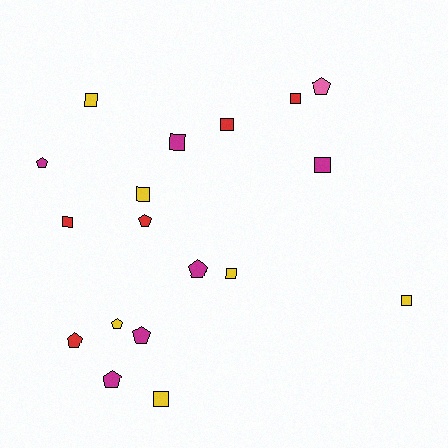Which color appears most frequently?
Magenta, with 6 objects.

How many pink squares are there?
There are no pink squares.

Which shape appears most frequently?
Square, with 10 objects.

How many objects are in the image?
There are 18 objects.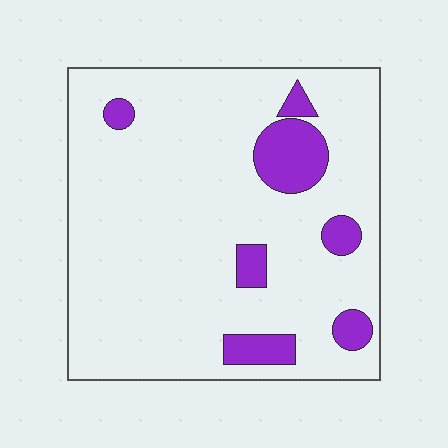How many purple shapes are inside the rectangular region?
7.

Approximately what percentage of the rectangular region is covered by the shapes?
Approximately 15%.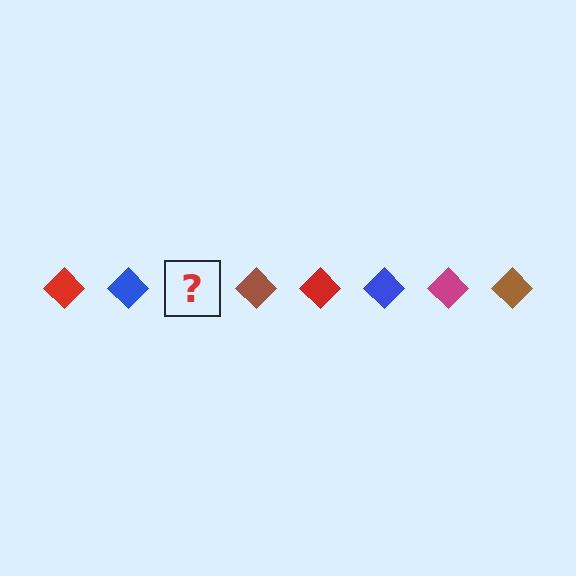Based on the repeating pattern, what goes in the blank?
The blank should be a magenta diamond.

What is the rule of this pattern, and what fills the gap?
The rule is that the pattern cycles through red, blue, magenta, brown diamonds. The gap should be filled with a magenta diamond.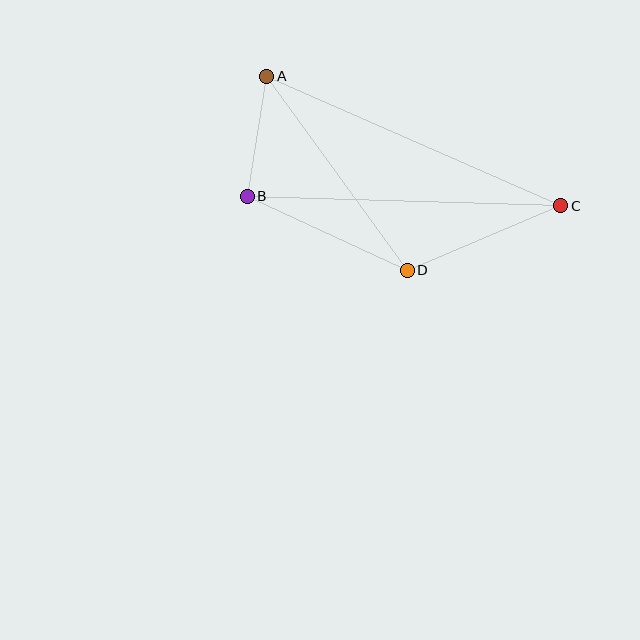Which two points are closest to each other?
Points A and B are closest to each other.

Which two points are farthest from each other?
Points A and C are farthest from each other.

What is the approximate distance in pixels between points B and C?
The distance between B and C is approximately 313 pixels.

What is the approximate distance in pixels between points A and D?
The distance between A and D is approximately 239 pixels.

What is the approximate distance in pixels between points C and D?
The distance between C and D is approximately 166 pixels.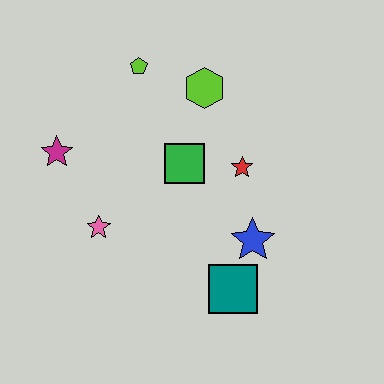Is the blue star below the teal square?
No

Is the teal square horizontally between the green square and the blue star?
Yes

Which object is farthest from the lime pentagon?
The teal square is farthest from the lime pentagon.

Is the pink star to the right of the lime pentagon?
No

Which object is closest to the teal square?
The blue star is closest to the teal square.